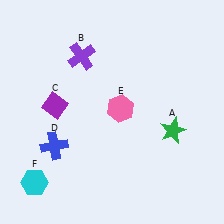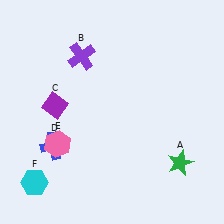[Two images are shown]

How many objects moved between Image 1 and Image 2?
2 objects moved between the two images.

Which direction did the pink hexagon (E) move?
The pink hexagon (E) moved left.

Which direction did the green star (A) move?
The green star (A) moved down.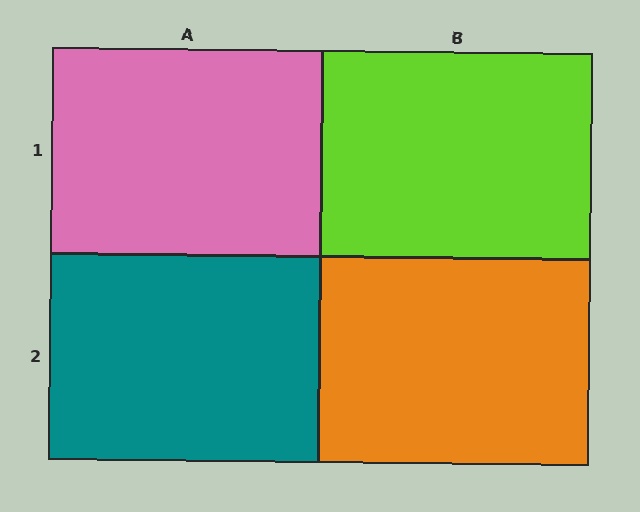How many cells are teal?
1 cell is teal.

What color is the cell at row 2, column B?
Orange.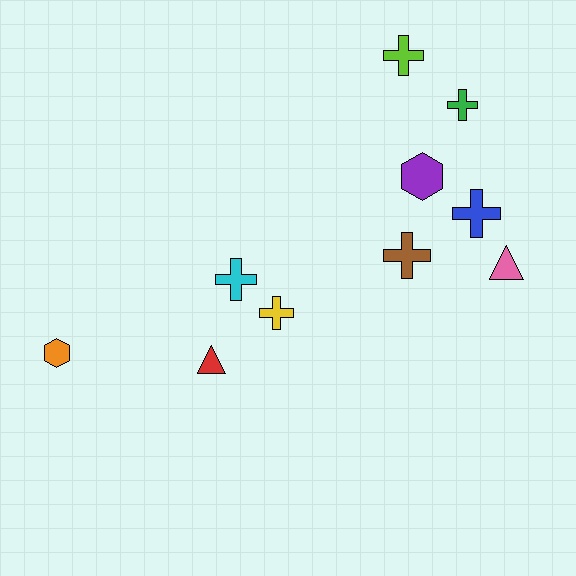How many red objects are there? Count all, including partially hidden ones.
There is 1 red object.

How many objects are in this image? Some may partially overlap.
There are 10 objects.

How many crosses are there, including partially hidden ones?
There are 6 crosses.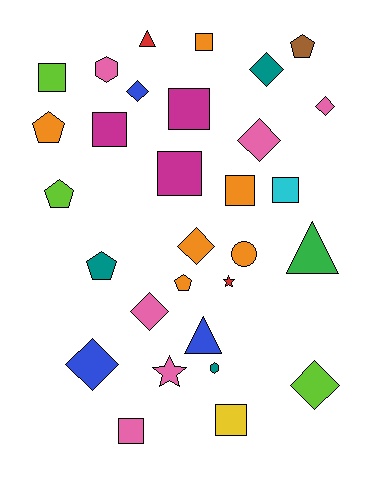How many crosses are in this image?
There are no crosses.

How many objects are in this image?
There are 30 objects.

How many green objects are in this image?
There is 1 green object.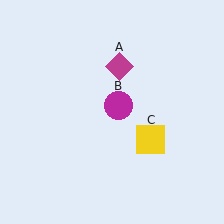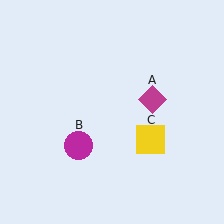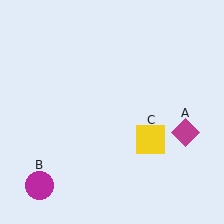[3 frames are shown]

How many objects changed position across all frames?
2 objects changed position: magenta diamond (object A), magenta circle (object B).